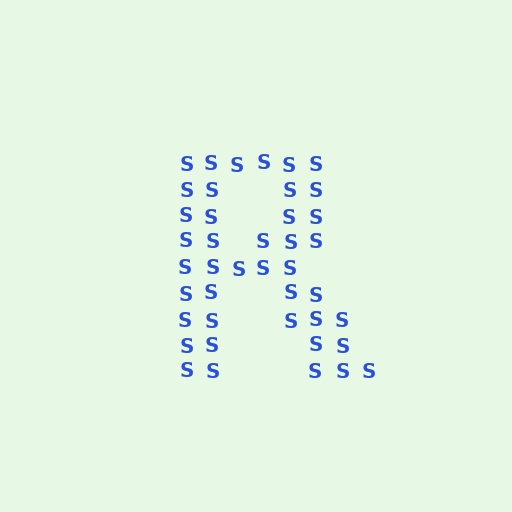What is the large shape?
The large shape is the letter R.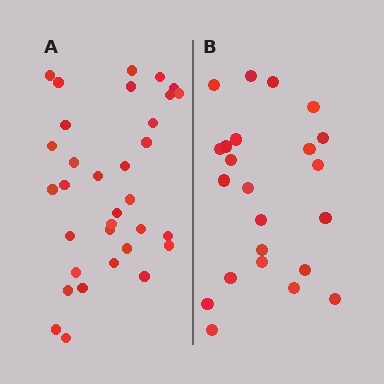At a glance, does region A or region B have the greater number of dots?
Region A (the left region) has more dots.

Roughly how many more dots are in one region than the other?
Region A has roughly 10 or so more dots than region B.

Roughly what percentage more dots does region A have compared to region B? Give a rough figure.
About 45% more.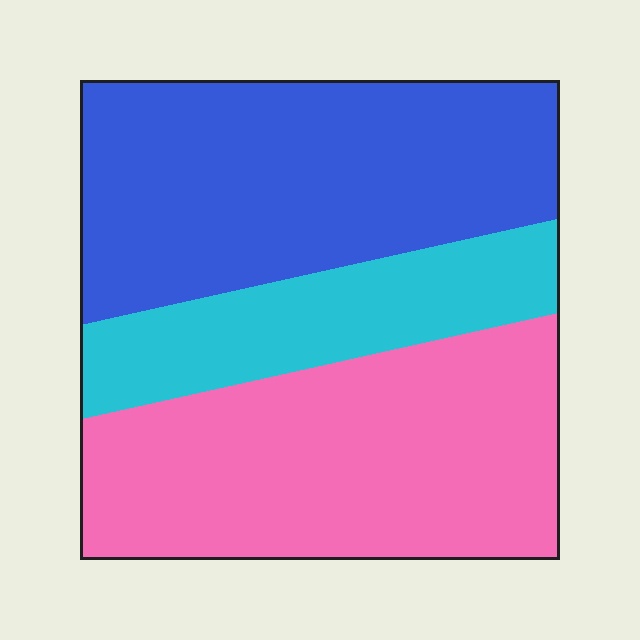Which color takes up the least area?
Cyan, at roughly 20%.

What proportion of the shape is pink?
Pink covers about 40% of the shape.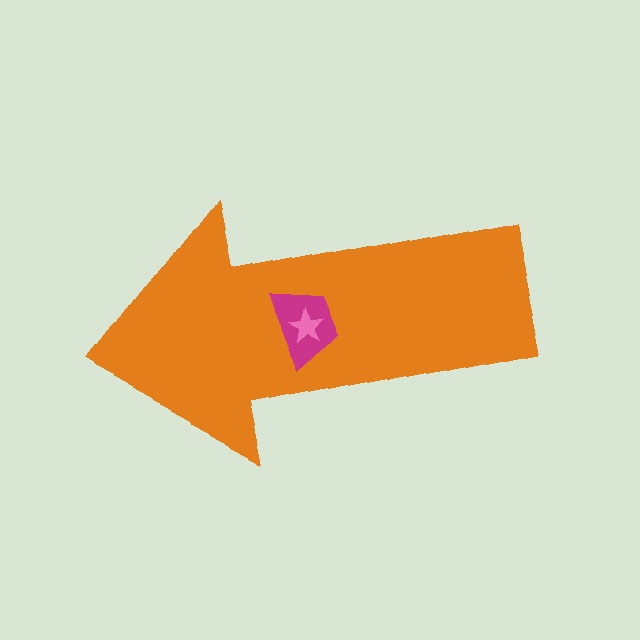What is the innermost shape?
The pink star.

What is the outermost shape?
The orange arrow.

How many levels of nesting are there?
3.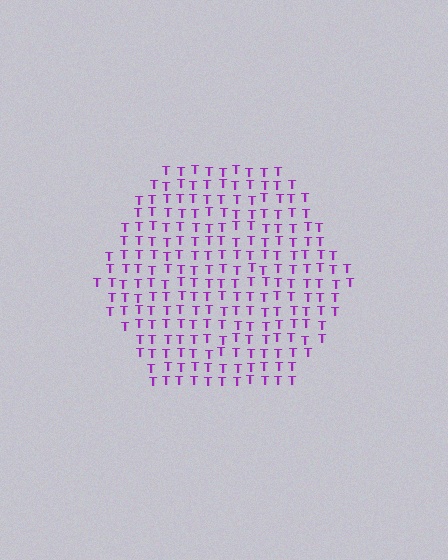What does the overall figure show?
The overall figure shows a hexagon.